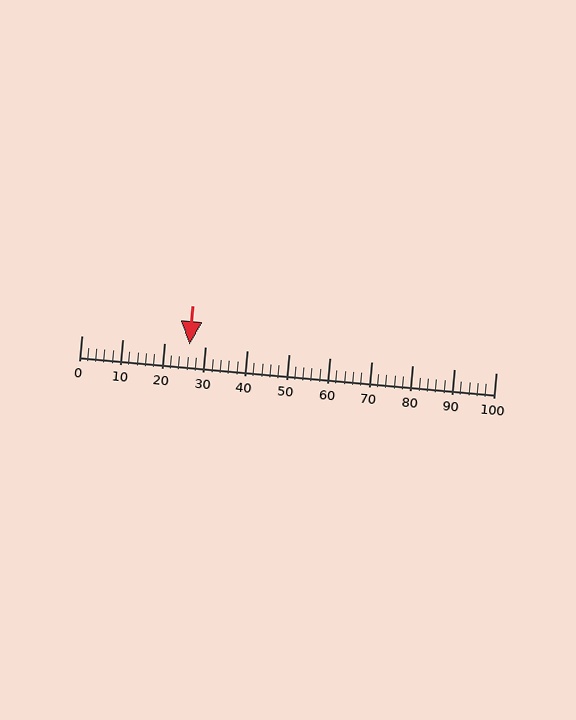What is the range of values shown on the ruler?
The ruler shows values from 0 to 100.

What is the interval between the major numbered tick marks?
The major tick marks are spaced 10 units apart.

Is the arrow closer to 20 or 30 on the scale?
The arrow is closer to 30.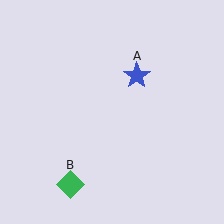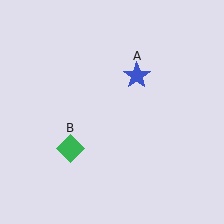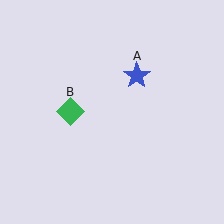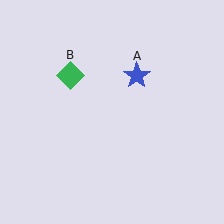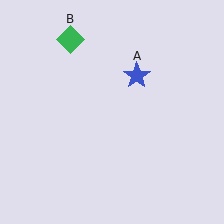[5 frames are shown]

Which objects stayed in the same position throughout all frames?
Blue star (object A) remained stationary.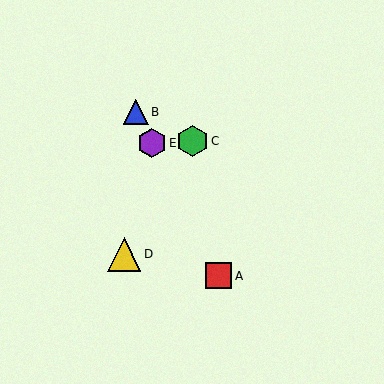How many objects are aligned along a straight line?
3 objects (A, B, E) are aligned along a straight line.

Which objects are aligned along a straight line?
Objects A, B, E are aligned along a straight line.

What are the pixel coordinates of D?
Object D is at (124, 254).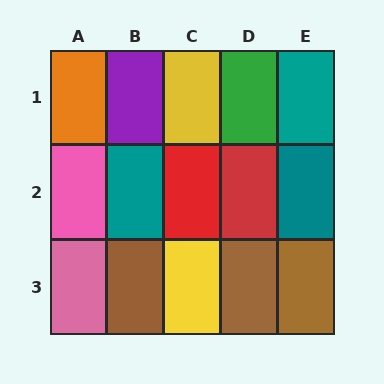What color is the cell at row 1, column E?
Teal.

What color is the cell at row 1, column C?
Yellow.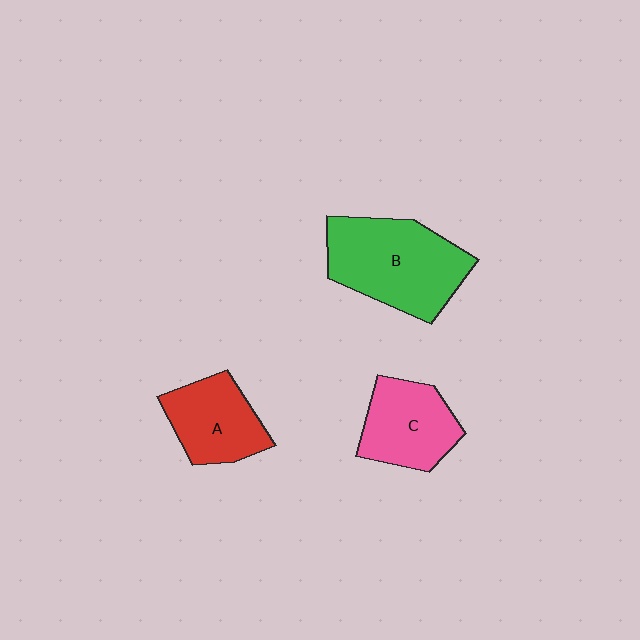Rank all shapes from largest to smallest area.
From largest to smallest: B (green), C (pink), A (red).